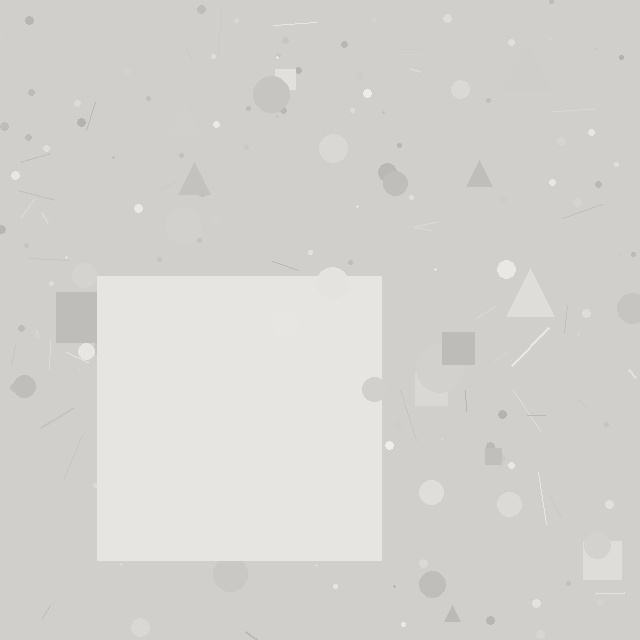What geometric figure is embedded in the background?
A square is embedded in the background.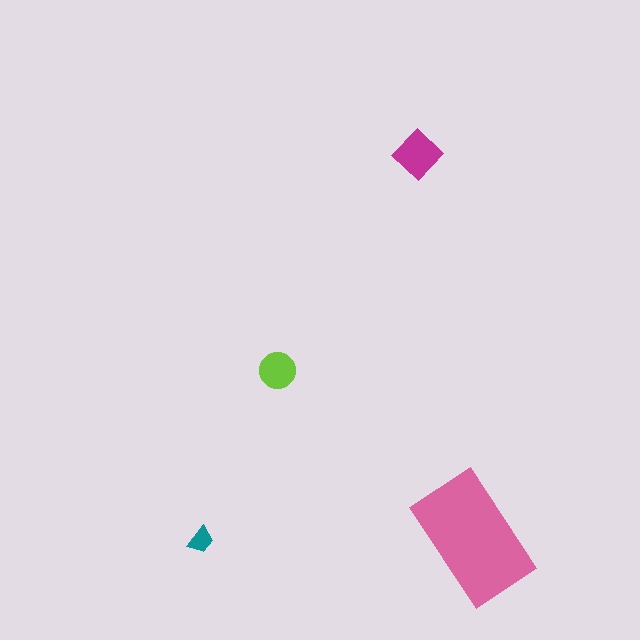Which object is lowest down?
The teal trapezoid is bottommost.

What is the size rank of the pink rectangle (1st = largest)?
1st.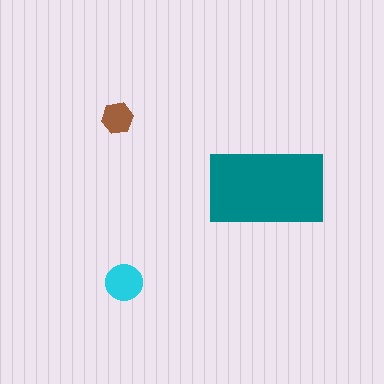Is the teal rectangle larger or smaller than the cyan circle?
Larger.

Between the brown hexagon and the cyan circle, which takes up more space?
The cyan circle.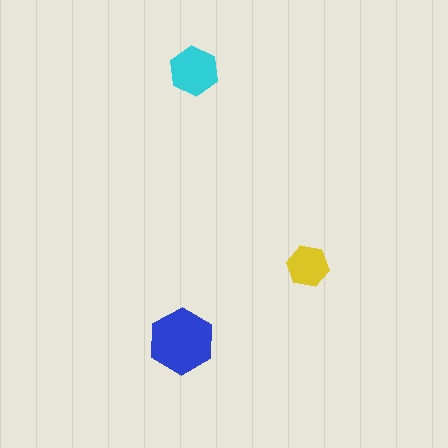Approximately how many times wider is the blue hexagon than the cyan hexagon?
About 1.5 times wider.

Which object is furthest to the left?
The blue hexagon is leftmost.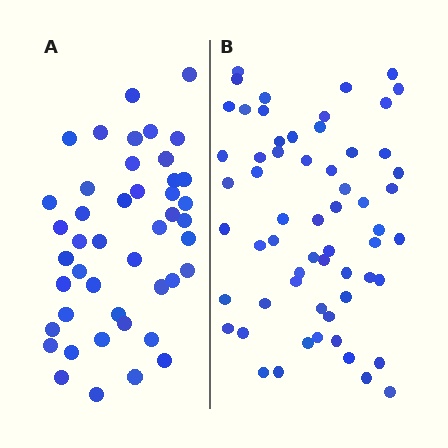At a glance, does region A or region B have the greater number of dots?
Region B (the right region) has more dots.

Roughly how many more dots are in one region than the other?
Region B has approximately 15 more dots than region A.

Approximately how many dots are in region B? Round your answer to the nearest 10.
About 60 dots.